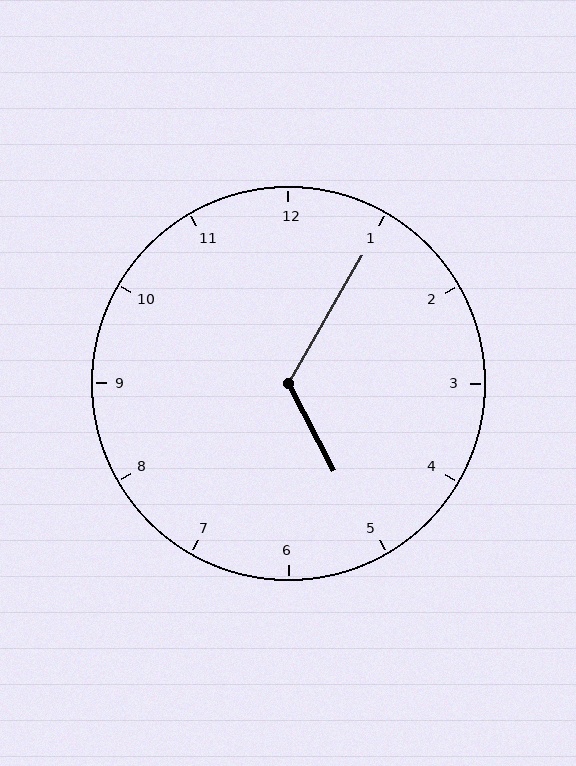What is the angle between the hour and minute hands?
Approximately 122 degrees.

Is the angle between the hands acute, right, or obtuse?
It is obtuse.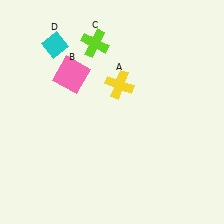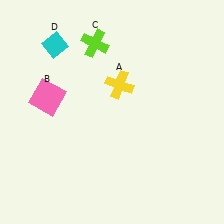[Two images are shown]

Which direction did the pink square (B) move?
The pink square (B) moved left.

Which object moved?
The pink square (B) moved left.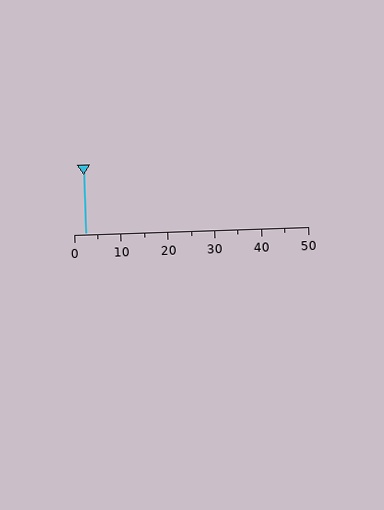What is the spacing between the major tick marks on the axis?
The major ticks are spaced 10 apart.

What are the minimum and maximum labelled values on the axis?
The axis runs from 0 to 50.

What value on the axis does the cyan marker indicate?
The marker indicates approximately 2.5.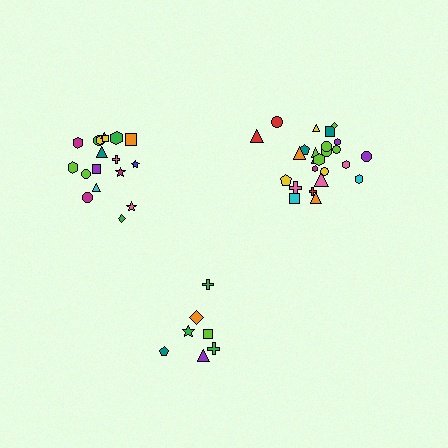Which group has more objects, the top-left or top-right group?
The top-right group.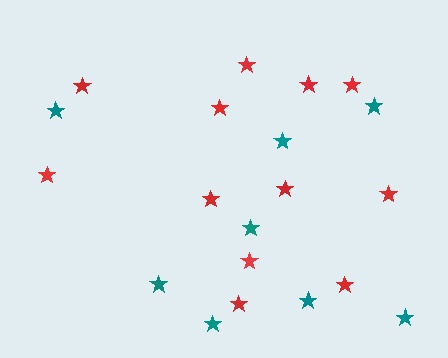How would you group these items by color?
There are 2 groups: one group of red stars (12) and one group of teal stars (8).